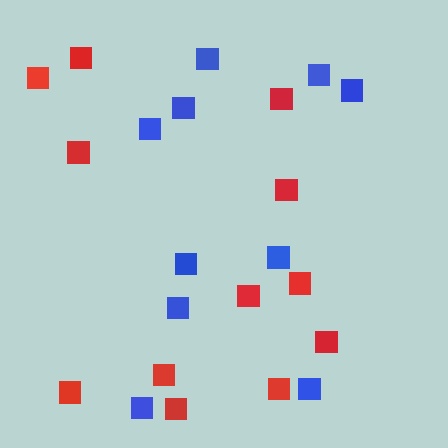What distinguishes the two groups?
There are 2 groups: one group of red squares (12) and one group of blue squares (10).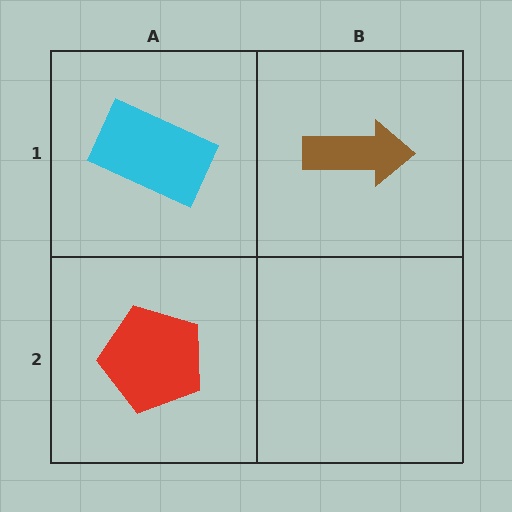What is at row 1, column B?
A brown arrow.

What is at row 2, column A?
A red pentagon.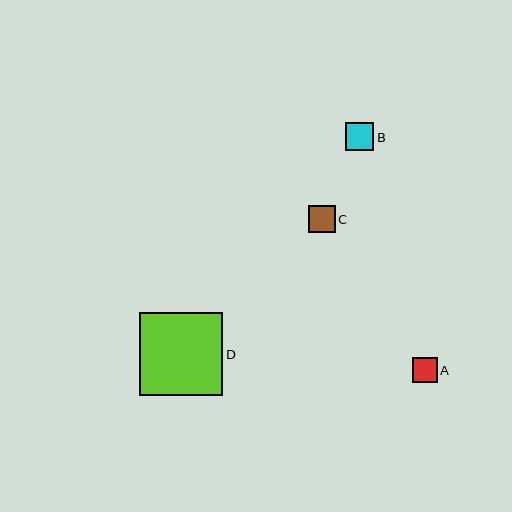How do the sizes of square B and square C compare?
Square B and square C are approximately the same size.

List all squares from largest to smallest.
From largest to smallest: D, B, C, A.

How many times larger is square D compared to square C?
Square D is approximately 3.1 times the size of square C.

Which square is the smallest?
Square A is the smallest with a size of approximately 25 pixels.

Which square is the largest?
Square D is the largest with a size of approximately 83 pixels.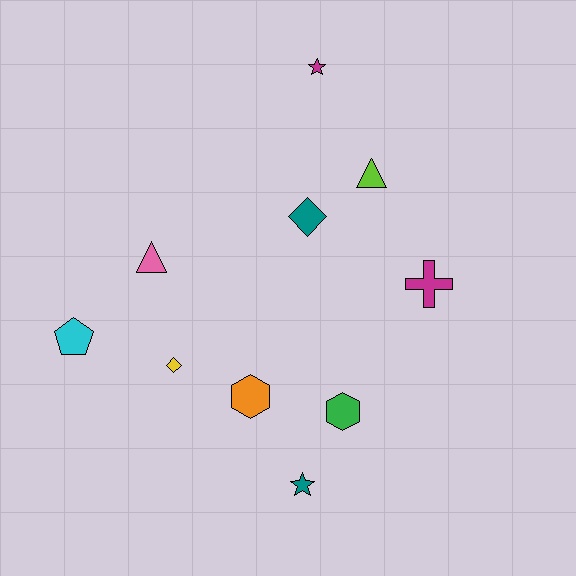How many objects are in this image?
There are 10 objects.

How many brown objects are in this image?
There are no brown objects.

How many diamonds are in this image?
There are 2 diamonds.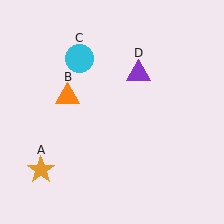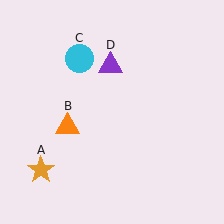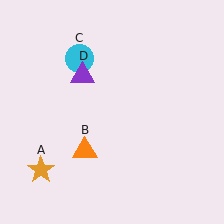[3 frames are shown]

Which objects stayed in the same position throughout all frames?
Orange star (object A) and cyan circle (object C) remained stationary.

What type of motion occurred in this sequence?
The orange triangle (object B), purple triangle (object D) rotated counterclockwise around the center of the scene.